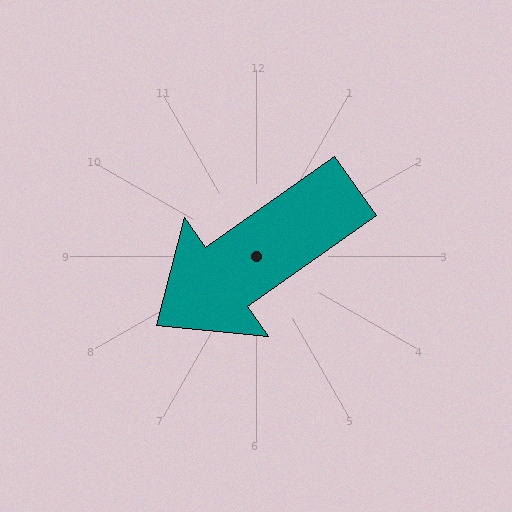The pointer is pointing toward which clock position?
Roughly 8 o'clock.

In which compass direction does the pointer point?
Southwest.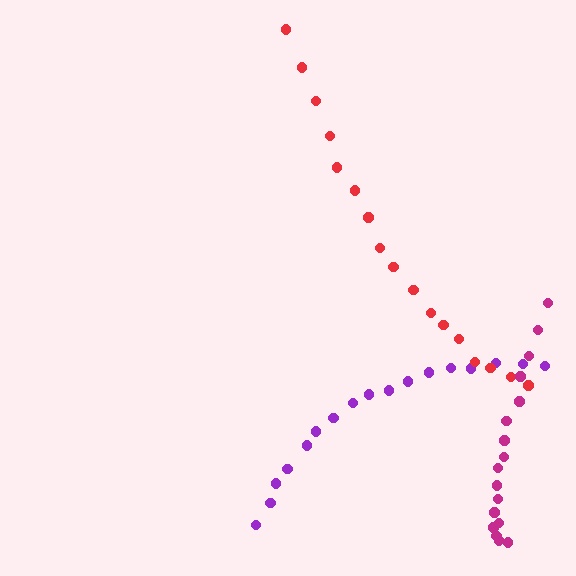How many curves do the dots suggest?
There are 3 distinct paths.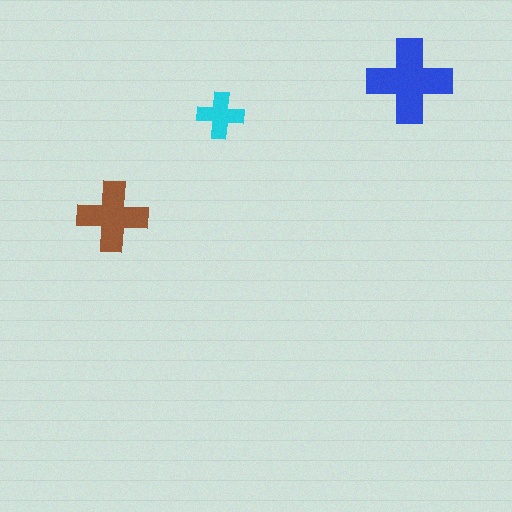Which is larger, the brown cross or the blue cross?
The blue one.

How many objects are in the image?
There are 3 objects in the image.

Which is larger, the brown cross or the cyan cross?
The brown one.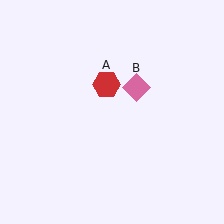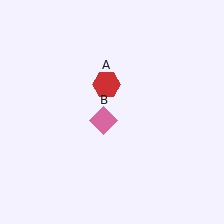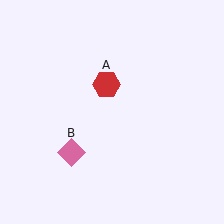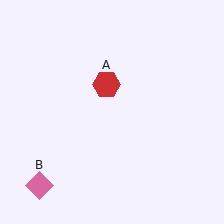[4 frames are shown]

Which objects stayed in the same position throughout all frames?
Red hexagon (object A) remained stationary.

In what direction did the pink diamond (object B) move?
The pink diamond (object B) moved down and to the left.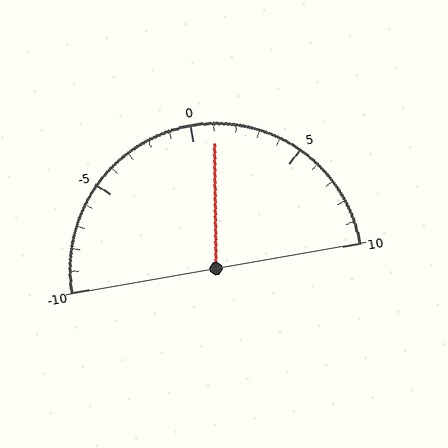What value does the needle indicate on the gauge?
The needle indicates approximately 1.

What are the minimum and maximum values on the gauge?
The gauge ranges from -10 to 10.